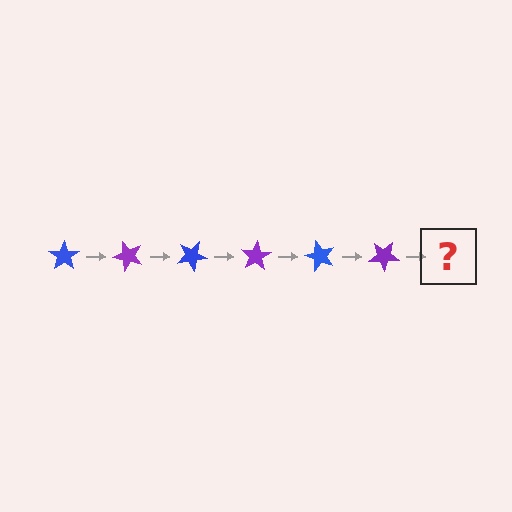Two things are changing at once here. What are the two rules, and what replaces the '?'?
The two rules are that it rotates 50 degrees each step and the color cycles through blue and purple. The '?' should be a blue star, rotated 300 degrees from the start.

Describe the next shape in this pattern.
It should be a blue star, rotated 300 degrees from the start.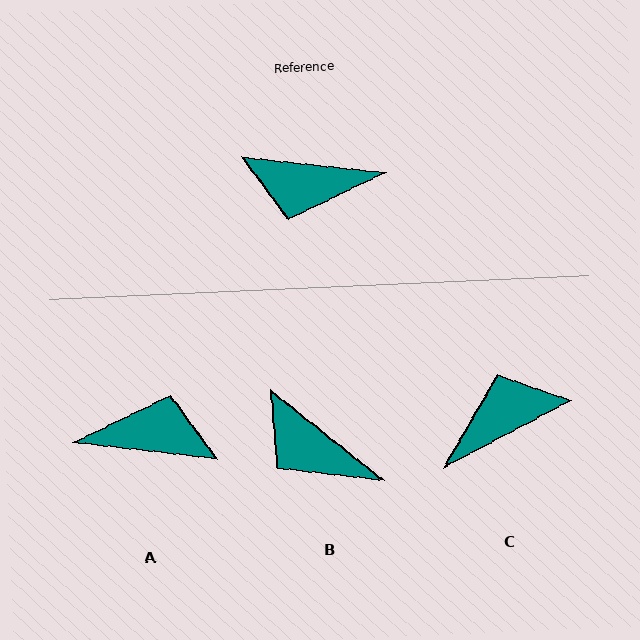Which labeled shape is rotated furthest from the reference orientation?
A, about 180 degrees away.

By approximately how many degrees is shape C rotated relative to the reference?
Approximately 146 degrees clockwise.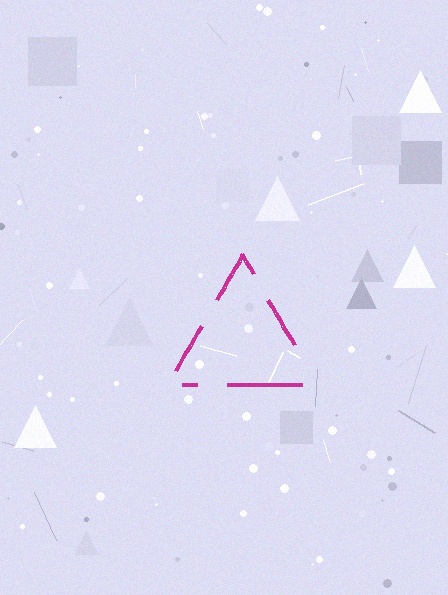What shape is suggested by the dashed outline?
The dashed outline suggests a triangle.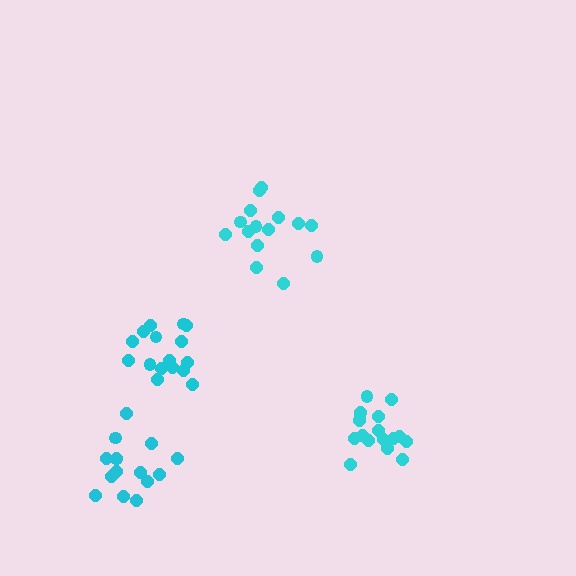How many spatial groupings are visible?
There are 4 spatial groupings.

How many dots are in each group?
Group 1: 16 dots, Group 2: 17 dots, Group 3: 15 dots, Group 4: 15 dots (63 total).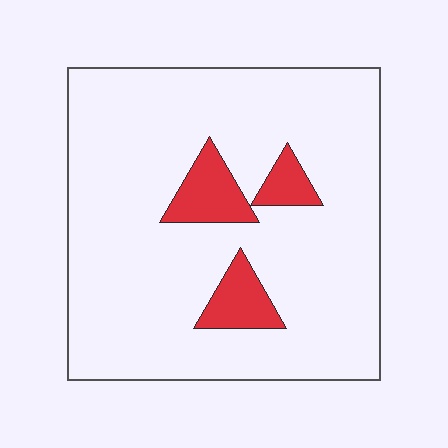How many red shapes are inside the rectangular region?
3.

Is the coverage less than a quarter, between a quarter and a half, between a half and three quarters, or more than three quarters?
Less than a quarter.